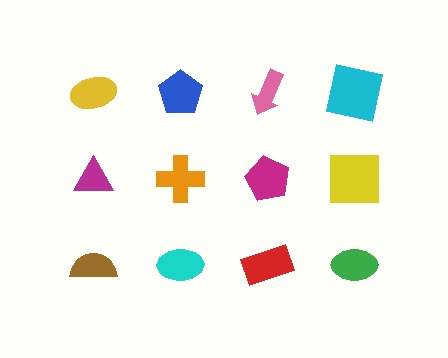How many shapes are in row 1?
4 shapes.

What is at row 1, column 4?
A cyan square.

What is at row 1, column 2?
A blue pentagon.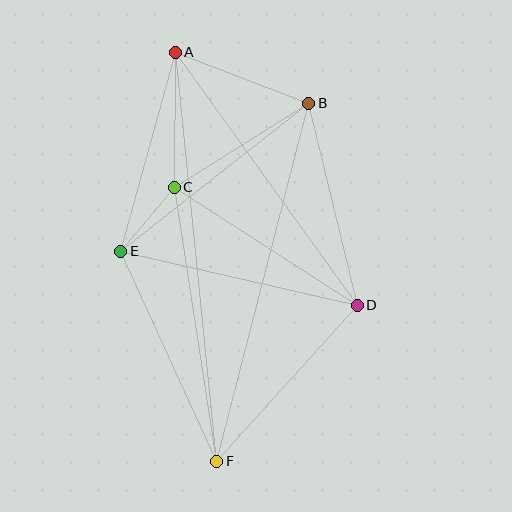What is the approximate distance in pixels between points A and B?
The distance between A and B is approximately 143 pixels.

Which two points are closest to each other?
Points C and E are closest to each other.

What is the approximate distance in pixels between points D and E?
The distance between D and E is approximately 243 pixels.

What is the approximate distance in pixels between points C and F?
The distance between C and F is approximately 278 pixels.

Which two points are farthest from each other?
Points A and F are farthest from each other.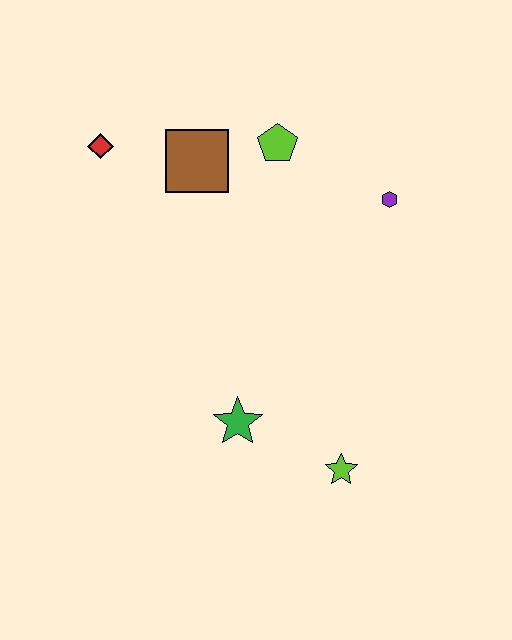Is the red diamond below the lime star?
No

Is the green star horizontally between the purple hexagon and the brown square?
Yes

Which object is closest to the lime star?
The green star is closest to the lime star.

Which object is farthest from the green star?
The red diamond is farthest from the green star.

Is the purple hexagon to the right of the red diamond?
Yes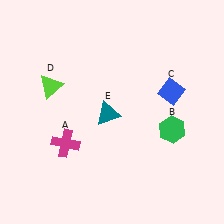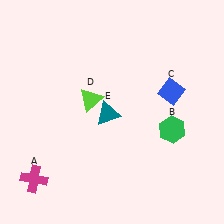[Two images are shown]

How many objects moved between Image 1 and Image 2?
2 objects moved between the two images.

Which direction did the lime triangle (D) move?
The lime triangle (D) moved right.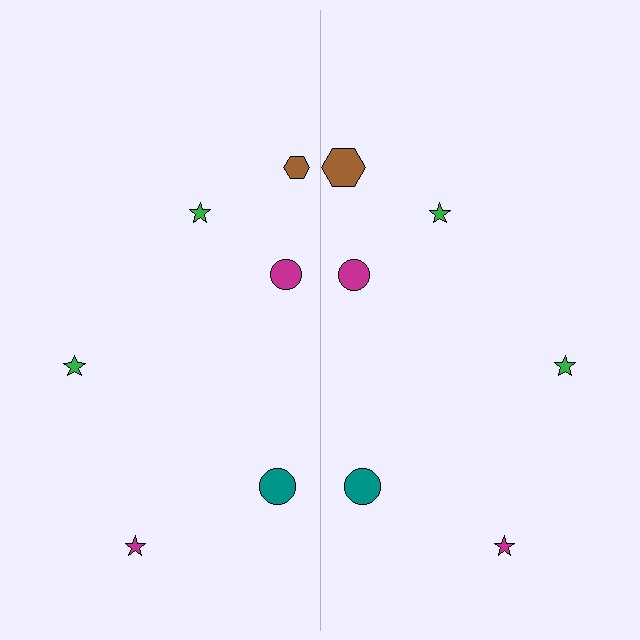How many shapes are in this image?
There are 12 shapes in this image.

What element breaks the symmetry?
The brown hexagon on the right side has a different size than its mirror counterpart.